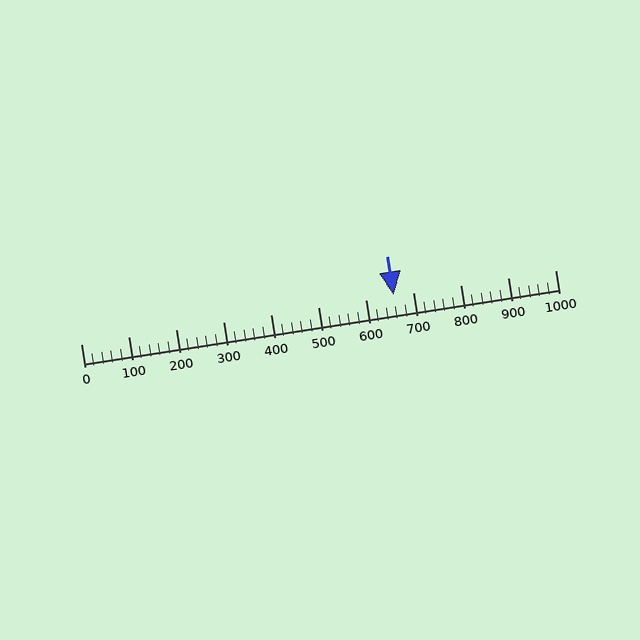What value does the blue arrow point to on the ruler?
The blue arrow points to approximately 660.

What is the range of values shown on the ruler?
The ruler shows values from 0 to 1000.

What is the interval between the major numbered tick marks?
The major tick marks are spaced 100 units apart.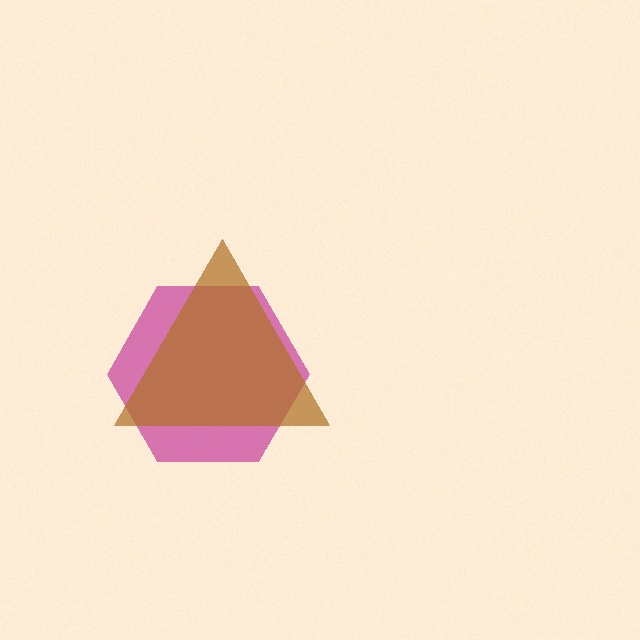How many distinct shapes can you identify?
There are 2 distinct shapes: a magenta hexagon, a brown triangle.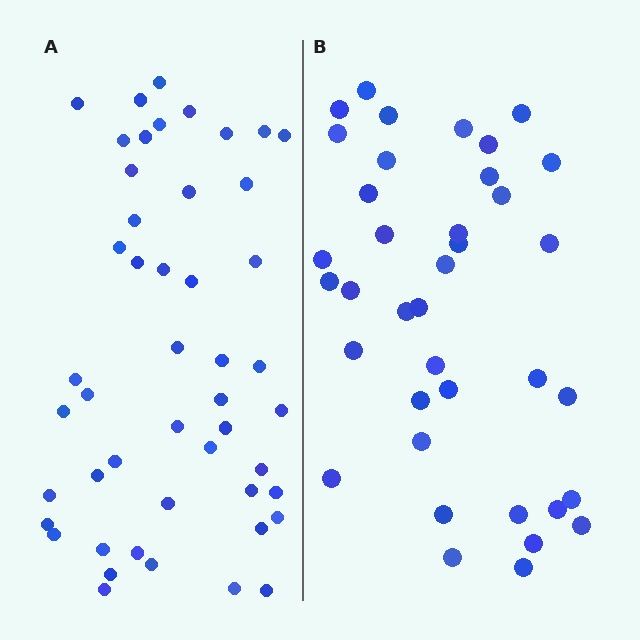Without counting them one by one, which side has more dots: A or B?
Region A (the left region) has more dots.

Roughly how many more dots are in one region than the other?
Region A has roughly 10 or so more dots than region B.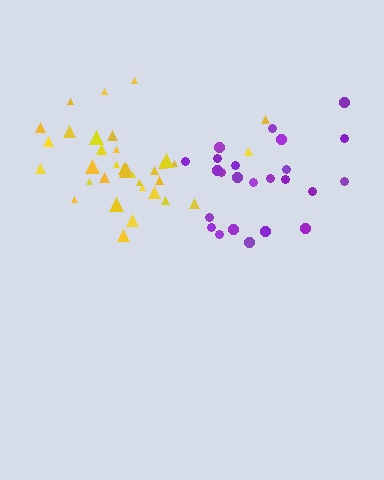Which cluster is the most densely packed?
Yellow.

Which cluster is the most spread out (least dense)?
Purple.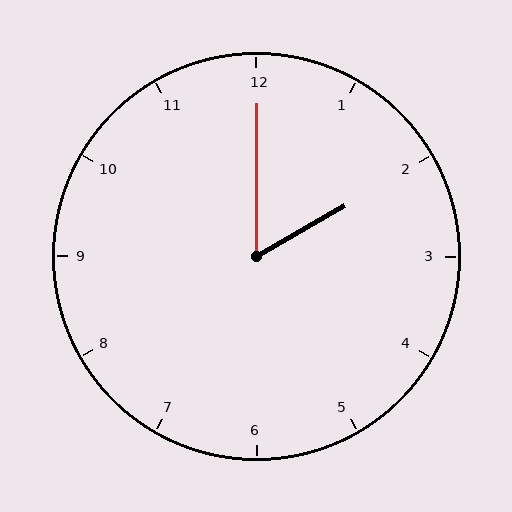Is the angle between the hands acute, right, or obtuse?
It is acute.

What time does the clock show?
2:00.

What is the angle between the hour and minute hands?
Approximately 60 degrees.